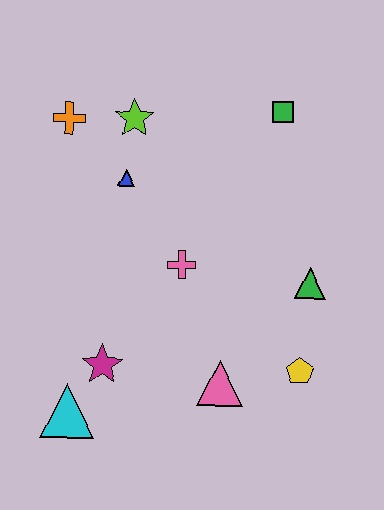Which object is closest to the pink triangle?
The yellow pentagon is closest to the pink triangle.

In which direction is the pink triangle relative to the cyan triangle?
The pink triangle is to the right of the cyan triangle.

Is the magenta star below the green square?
Yes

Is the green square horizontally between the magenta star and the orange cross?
No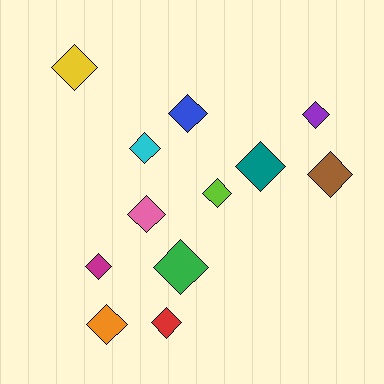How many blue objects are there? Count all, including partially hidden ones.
There is 1 blue object.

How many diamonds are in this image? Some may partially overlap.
There are 12 diamonds.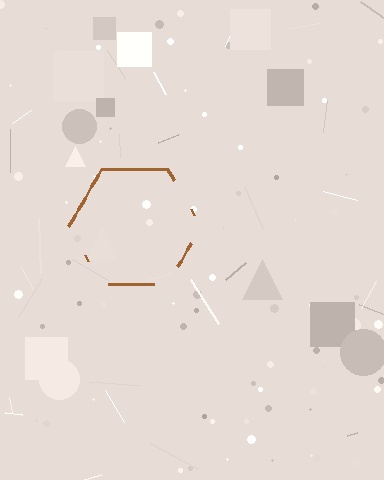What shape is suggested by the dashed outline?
The dashed outline suggests a hexagon.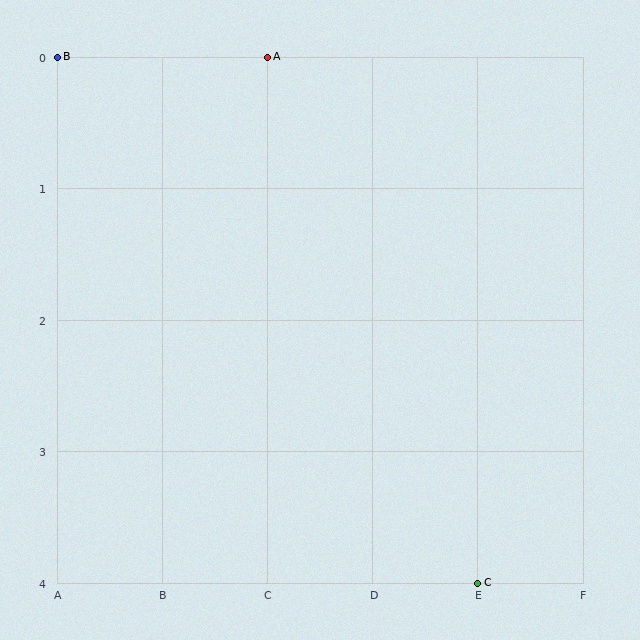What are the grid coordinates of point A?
Point A is at grid coordinates (C, 0).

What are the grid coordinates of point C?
Point C is at grid coordinates (E, 4).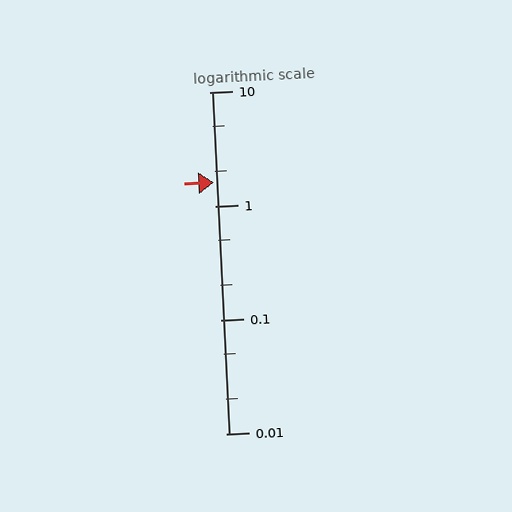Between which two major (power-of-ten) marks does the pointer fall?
The pointer is between 1 and 10.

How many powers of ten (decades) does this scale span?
The scale spans 3 decades, from 0.01 to 10.